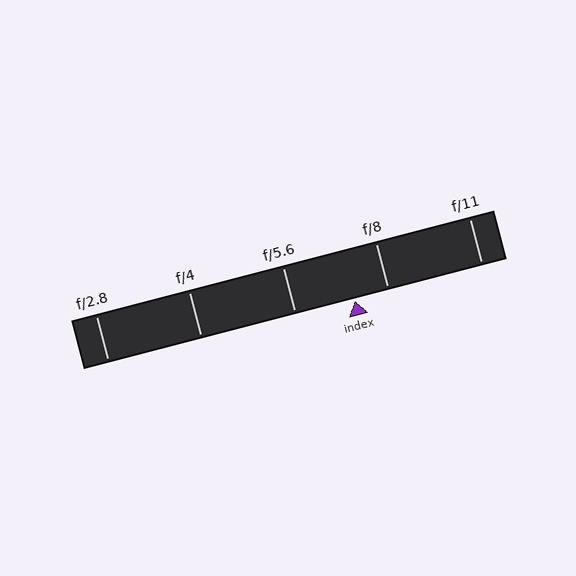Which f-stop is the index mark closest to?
The index mark is closest to f/8.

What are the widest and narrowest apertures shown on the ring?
The widest aperture shown is f/2.8 and the narrowest is f/11.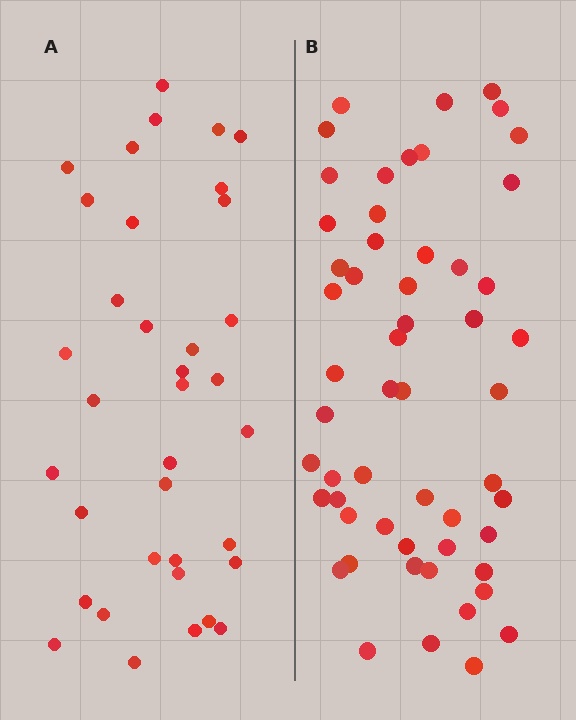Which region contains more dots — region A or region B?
Region B (the right region) has more dots.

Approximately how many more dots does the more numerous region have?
Region B has approximately 20 more dots than region A.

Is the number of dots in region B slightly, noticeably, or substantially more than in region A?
Region B has substantially more. The ratio is roughly 1.5 to 1.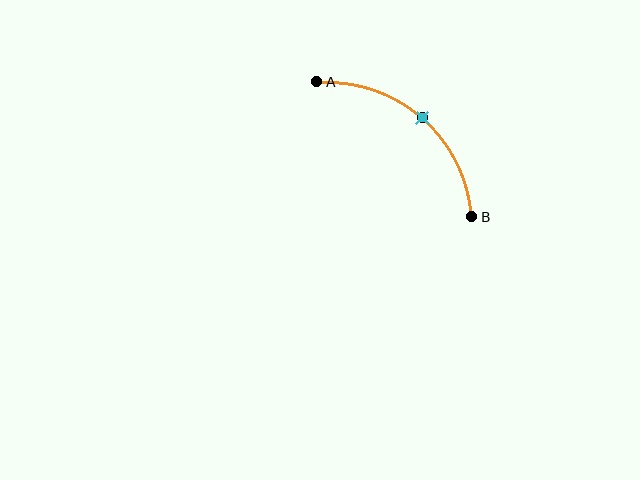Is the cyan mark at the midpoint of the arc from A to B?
Yes. The cyan mark lies on the arc at equal arc-length from both A and B — it is the arc midpoint.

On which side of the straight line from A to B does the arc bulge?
The arc bulges above and to the right of the straight line connecting A and B.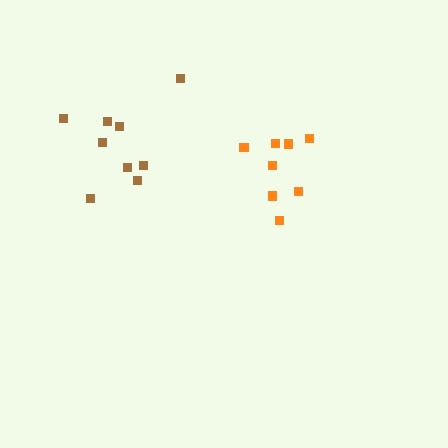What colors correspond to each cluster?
The clusters are colored: brown, orange.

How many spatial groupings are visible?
There are 2 spatial groupings.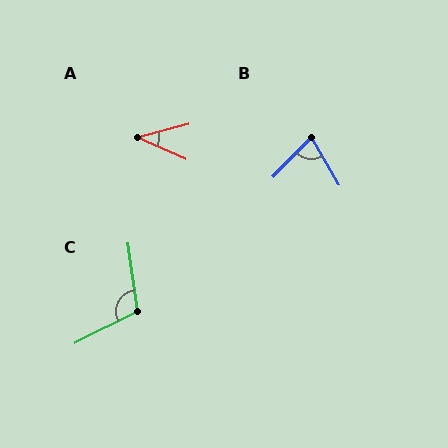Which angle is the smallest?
A, at approximately 39 degrees.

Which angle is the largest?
C, at approximately 109 degrees.